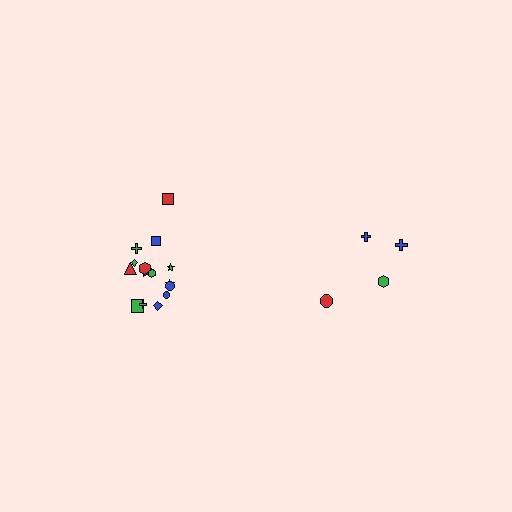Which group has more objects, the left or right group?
The left group.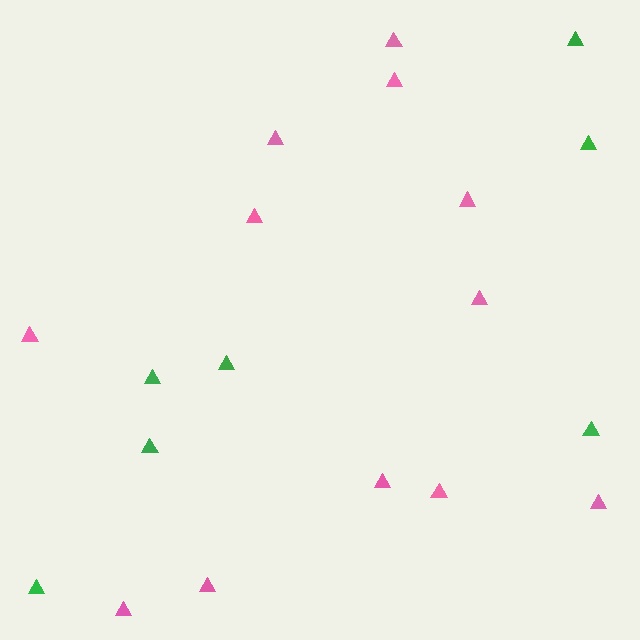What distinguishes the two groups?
There are 2 groups: one group of green triangles (7) and one group of pink triangles (12).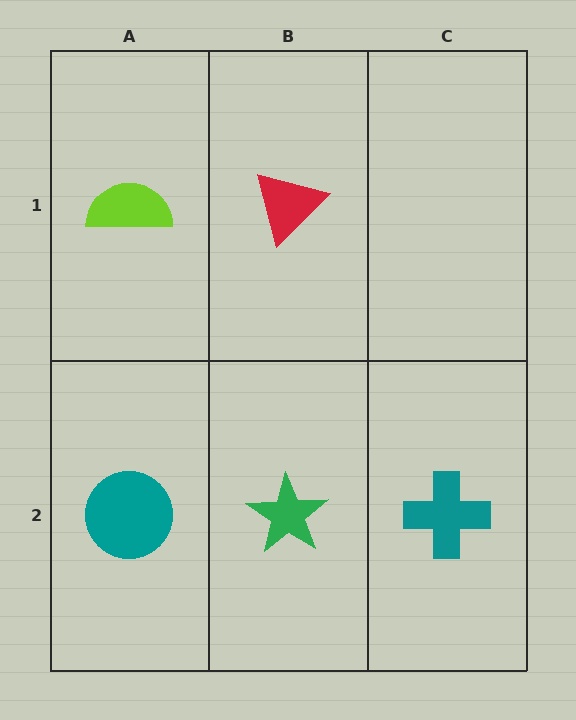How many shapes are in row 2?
3 shapes.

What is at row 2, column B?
A green star.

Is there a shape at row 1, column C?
No, that cell is empty.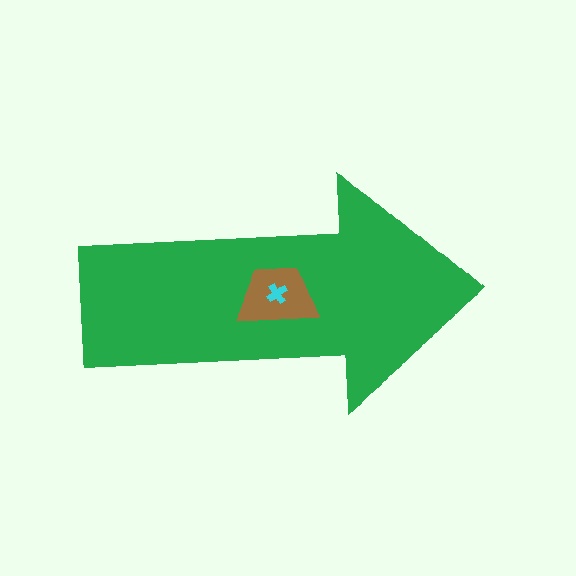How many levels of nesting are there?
3.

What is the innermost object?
The cyan cross.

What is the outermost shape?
The green arrow.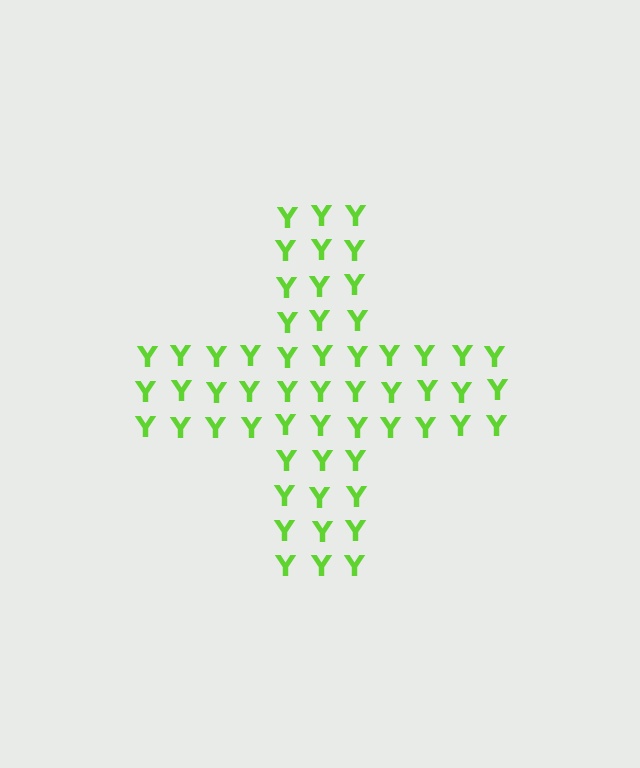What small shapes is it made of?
It is made of small letter Y's.